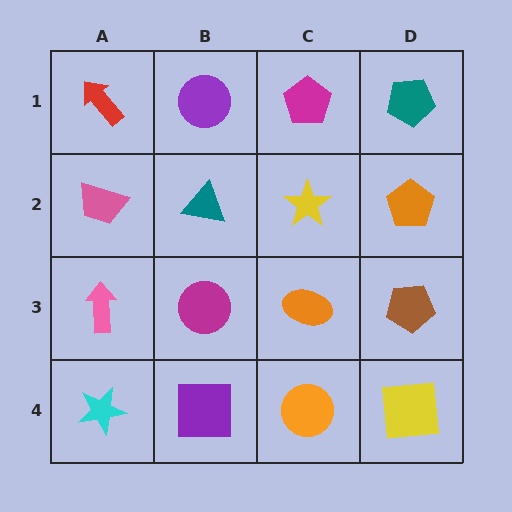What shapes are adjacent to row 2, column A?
A red arrow (row 1, column A), a pink arrow (row 3, column A), a teal triangle (row 2, column B).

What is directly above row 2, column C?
A magenta pentagon.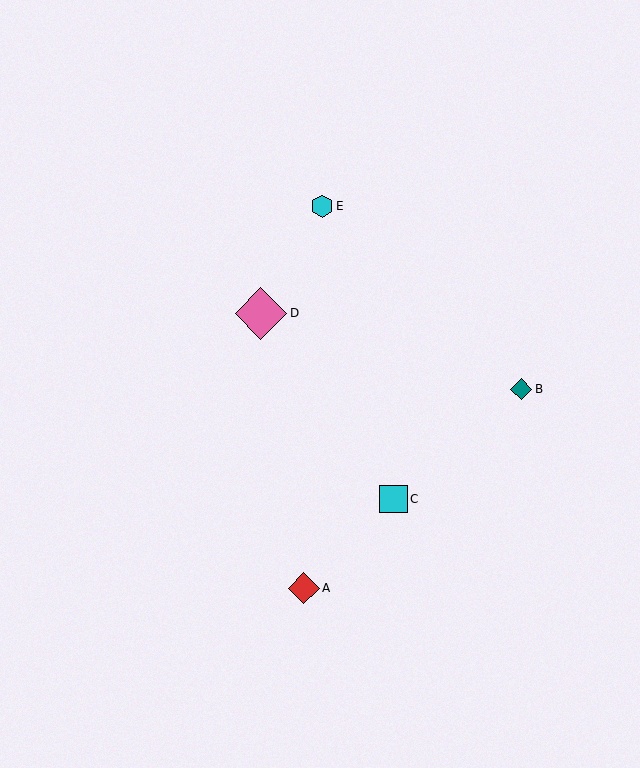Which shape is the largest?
The pink diamond (labeled D) is the largest.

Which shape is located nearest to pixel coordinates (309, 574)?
The red diamond (labeled A) at (304, 588) is nearest to that location.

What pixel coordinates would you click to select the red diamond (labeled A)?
Click at (304, 588) to select the red diamond A.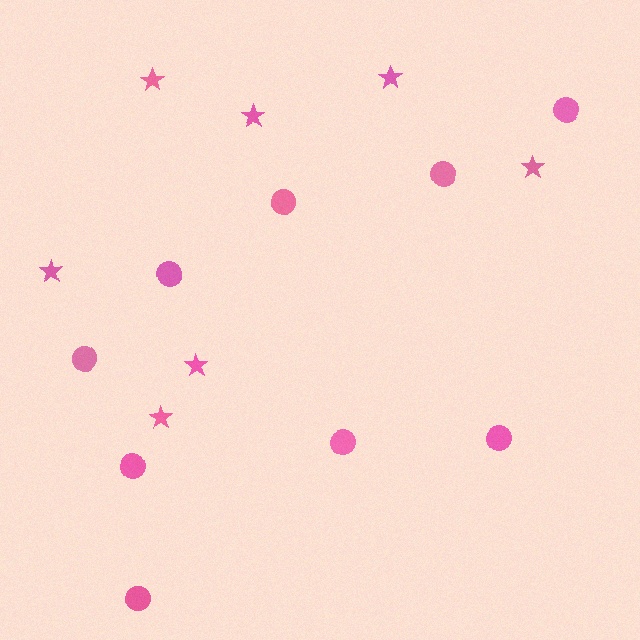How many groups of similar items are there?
There are 2 groups: one group of stars (7) and one group of circles (9).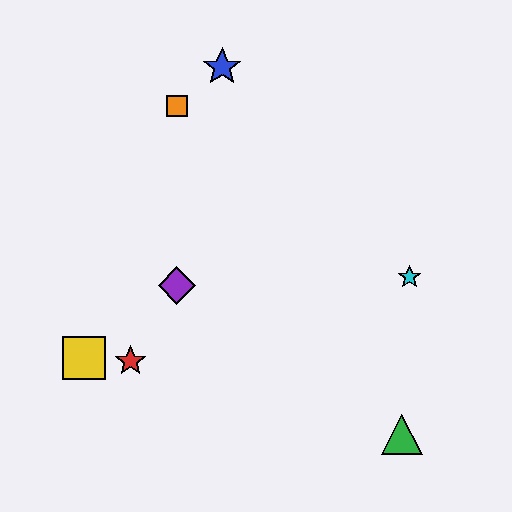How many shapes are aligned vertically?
2 shapes (the purple diamond, the orange square) are aligned vertically.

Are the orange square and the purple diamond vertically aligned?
Yes, both are at x≈177.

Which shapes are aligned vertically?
The purple diamond, the orange square are aligned vertically.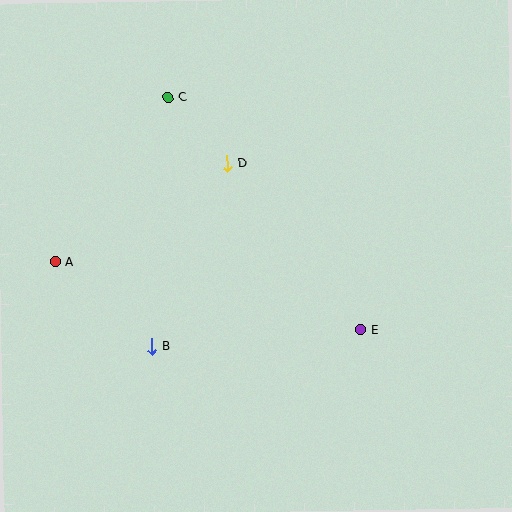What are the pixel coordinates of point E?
Point E is at (361, 330).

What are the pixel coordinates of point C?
Point C is at (168, 98).